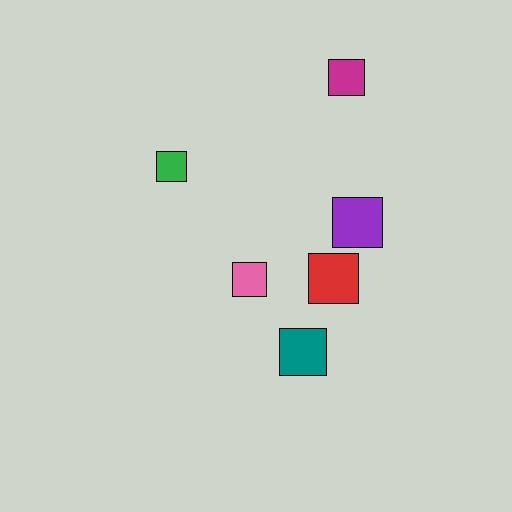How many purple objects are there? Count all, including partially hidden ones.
There is 1 purple object.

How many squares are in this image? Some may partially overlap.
There are 6 squares.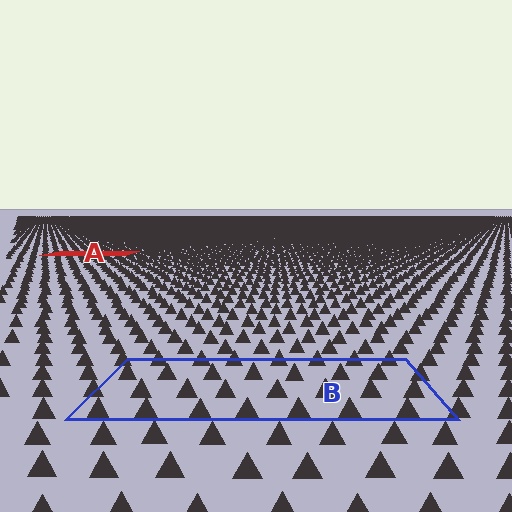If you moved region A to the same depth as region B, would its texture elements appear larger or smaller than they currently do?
They would appear larger. At a closer depth, the same texture elements are projected at a bigger on-screen size.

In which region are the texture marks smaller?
The texture marks are smaller in region A, because it is farther away.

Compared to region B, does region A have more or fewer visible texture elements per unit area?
Region A has more texture elements per unit area — they are packed more densely because it is farther away.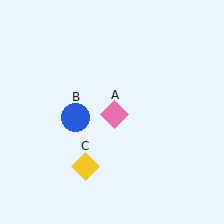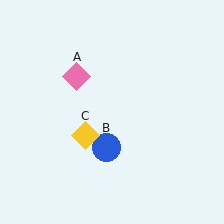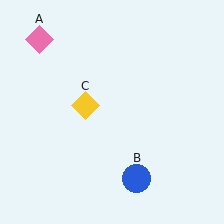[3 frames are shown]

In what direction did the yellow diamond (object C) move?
The yellow diamond (object C) moved up.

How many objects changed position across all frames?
3 objects changed position: pink diamond (object A), blue circle (object B), yellow diamond (object C).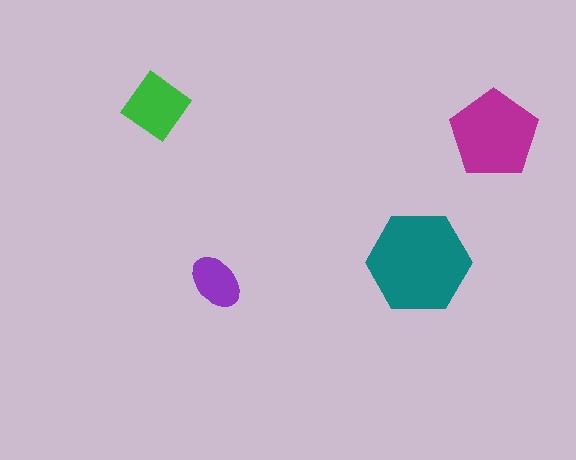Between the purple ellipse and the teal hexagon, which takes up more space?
The teal hexagon.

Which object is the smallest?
The purple ellipse.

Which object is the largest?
The teal hexagon.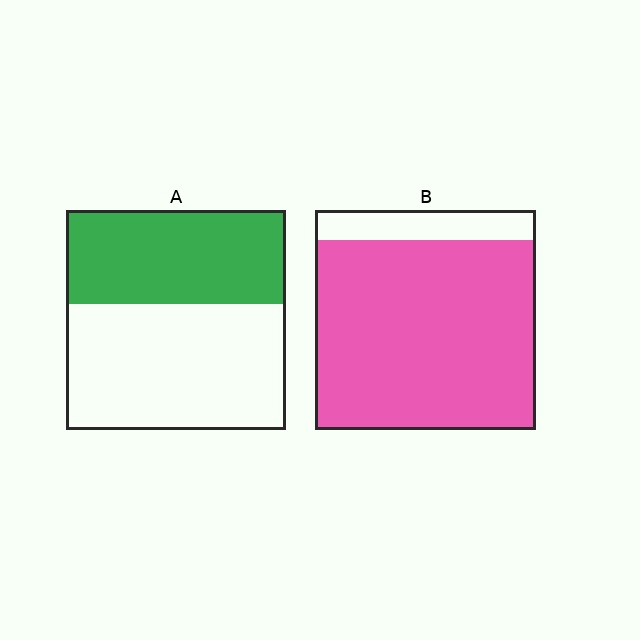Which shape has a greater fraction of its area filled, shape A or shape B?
Shape B.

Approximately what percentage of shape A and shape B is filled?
A is approximately 45% and B is approximately 85%.